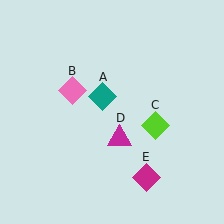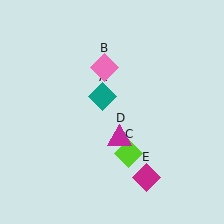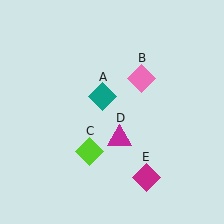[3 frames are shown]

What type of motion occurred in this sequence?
The pink diamond (object B), lime diamond (object C) rotated clockwise around the center of the scene.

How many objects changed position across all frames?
2 objects changed position: pink diamond (object B), lime diamond (object C).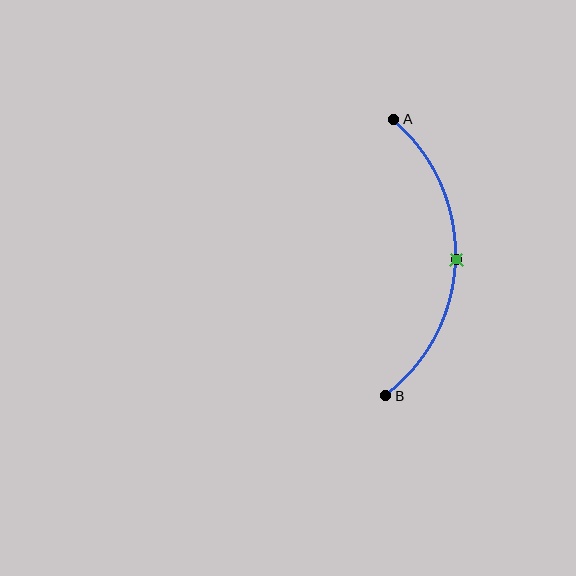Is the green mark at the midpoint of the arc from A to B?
Yes. The green mark lies on the arc at equal arc-length from both A and B — it is the arc midpoint.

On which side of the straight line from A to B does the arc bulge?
The arc bulges to the right of the straight line connecting A and B.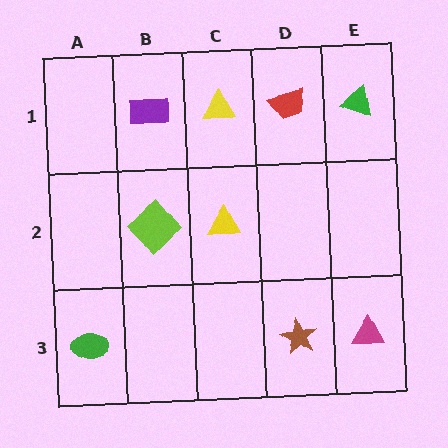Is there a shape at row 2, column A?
No, that cell is empty.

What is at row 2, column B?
A lime diamond.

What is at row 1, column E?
A green triangle.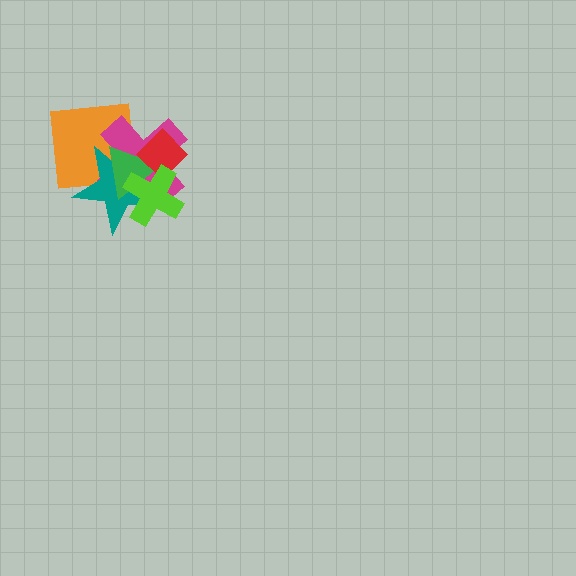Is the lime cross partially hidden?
No, no other shape covers it.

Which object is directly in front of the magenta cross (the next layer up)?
The teal star is directly in front of the magenta cross.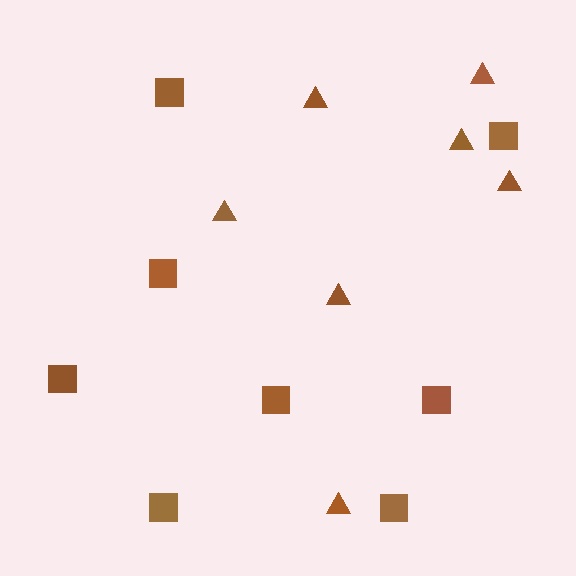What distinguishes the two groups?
There are 2 groups: one group of triangles (7) and one group of squares (8).